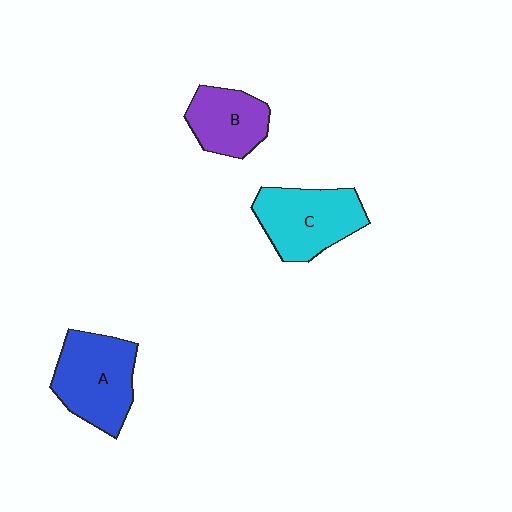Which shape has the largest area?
Shape A (blue).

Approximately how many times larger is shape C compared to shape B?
Approximately 1.4 times.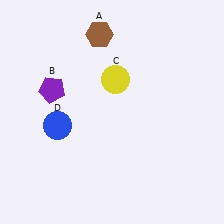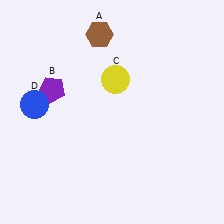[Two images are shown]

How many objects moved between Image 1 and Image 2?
1 object moved between the two images.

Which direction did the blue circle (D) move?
The blue circle (D) moved left.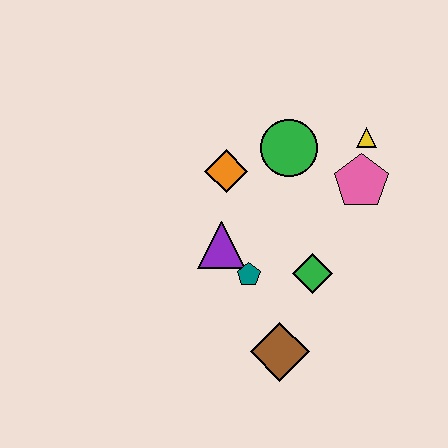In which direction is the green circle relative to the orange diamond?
The green circle is to the right of the orange diamond.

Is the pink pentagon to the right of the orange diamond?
Yes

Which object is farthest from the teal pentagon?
The yellow triangle is farthest from the teal pentagon.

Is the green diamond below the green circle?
Yes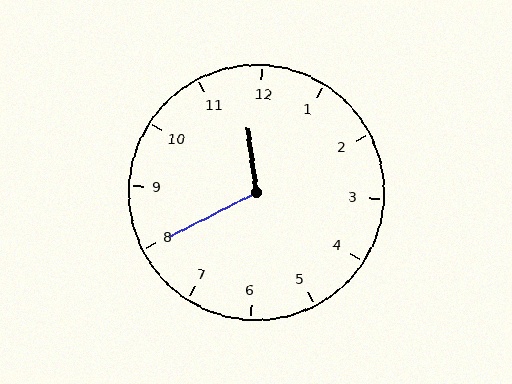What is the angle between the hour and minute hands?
Approximately 110 degrees.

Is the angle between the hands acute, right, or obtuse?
It is obtuse.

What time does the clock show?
11:40.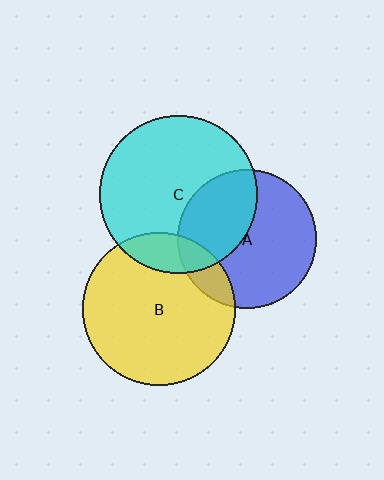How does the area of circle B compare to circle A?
Approximately 1.2 times.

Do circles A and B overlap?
Yes.